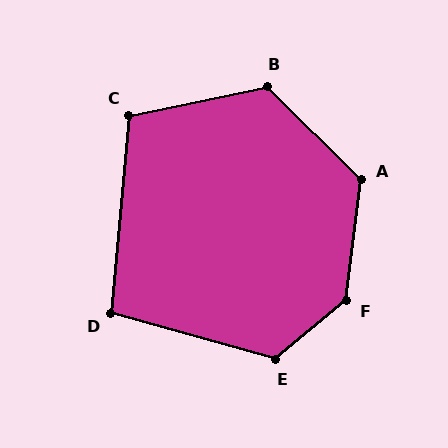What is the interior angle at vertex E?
Approximately 125 degrees (obtuse).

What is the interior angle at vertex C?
Approximately 107 degrees (obtuse).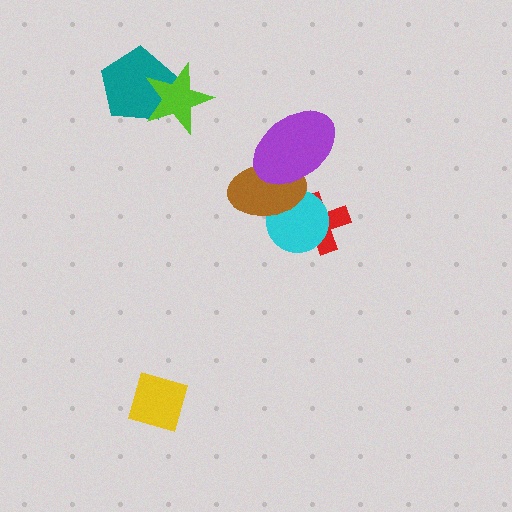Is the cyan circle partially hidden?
Yes, it is partially covered by another shape.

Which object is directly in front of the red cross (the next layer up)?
The cyan circle is directly in front of the red cross.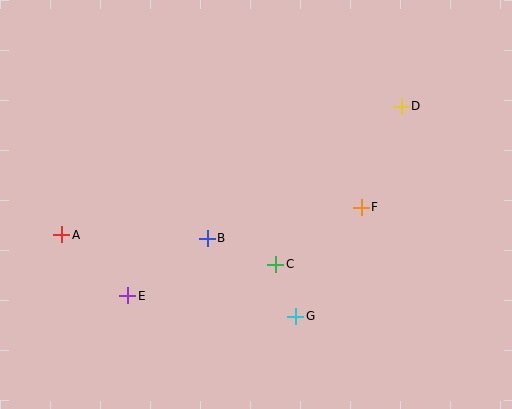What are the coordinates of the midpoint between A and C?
The midpoint between A and C is at (169, 250).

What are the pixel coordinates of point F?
Point F is at (361, 207).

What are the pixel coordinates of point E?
Point E is at (128, 296).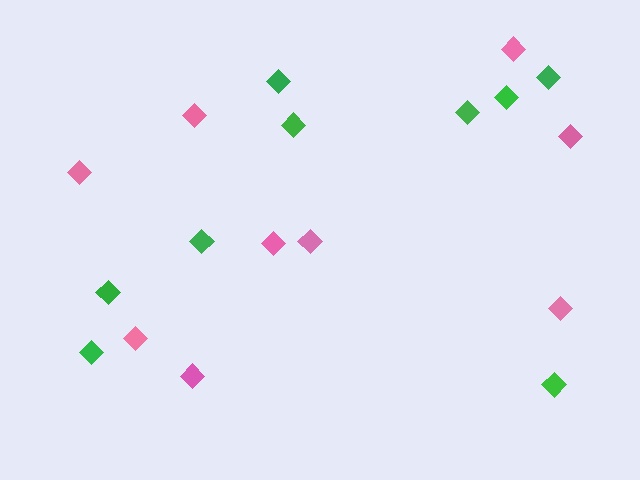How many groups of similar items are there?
There are 2 groups: one group of pink diamonds (9) and one group of green diamonds (9).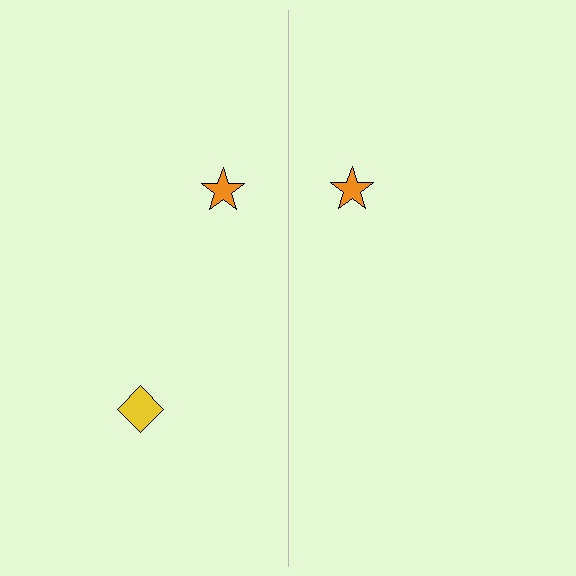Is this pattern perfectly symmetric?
No, the pattern is not perfectly symmetric. A yellow diamond is missing from the right side.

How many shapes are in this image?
There are 3 shapes in this image.